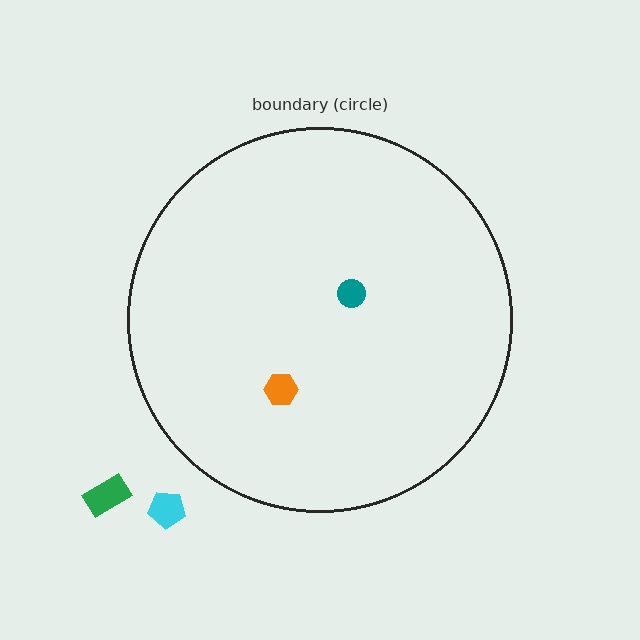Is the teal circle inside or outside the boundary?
Inside.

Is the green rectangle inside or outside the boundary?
Outside.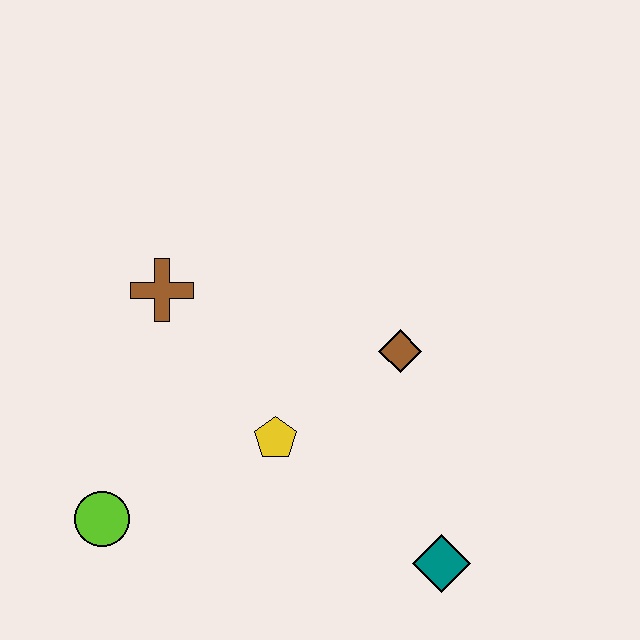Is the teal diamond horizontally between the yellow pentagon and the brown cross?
No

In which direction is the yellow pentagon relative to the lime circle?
The yellow pentagon is to the right of the lime circle.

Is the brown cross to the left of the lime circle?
No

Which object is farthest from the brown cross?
The teal diamond is farthest from the brown cross.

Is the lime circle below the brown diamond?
Yes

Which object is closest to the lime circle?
The yellow pentagon is closest to the lime circle.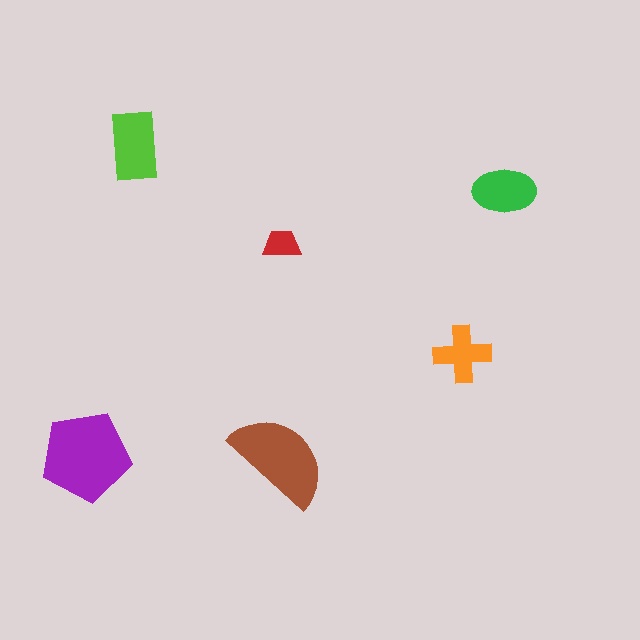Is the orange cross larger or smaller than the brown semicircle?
Smaller.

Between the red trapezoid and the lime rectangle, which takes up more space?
The lime rectangle.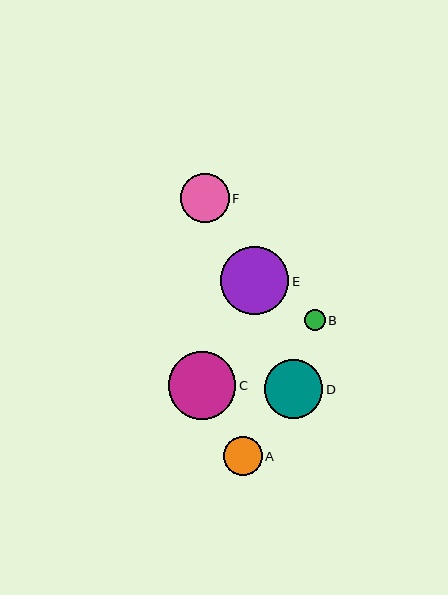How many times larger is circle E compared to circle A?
Circle E is approximately 1.7 times the size of circle A.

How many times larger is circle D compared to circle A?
Circle D is approximately 1.5 times the size of circle A.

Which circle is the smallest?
Circle B is the smallest with a size of approximately 21 pixels.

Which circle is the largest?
Circle E is the largest with a size of approximately 69 pixels.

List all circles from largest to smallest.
From largest to smallest: E, C, D, F, A, B.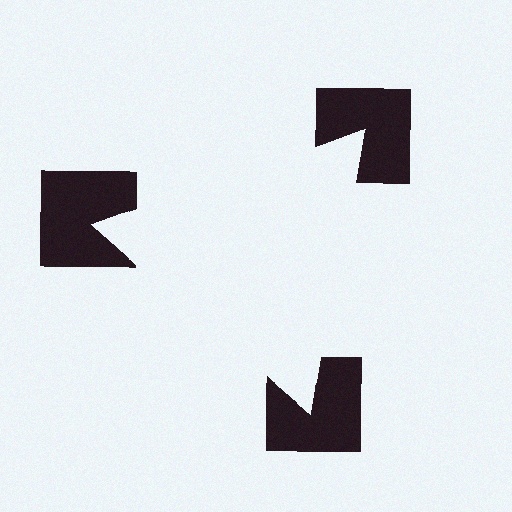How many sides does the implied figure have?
3 sides.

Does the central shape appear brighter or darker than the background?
It typically appears slightly brighter than the background, even though no actual brightness change is drawn.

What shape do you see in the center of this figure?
An illusory triangle — its edges are inferred from the aligned wedge cuts in the notched squares, not physically drawn.